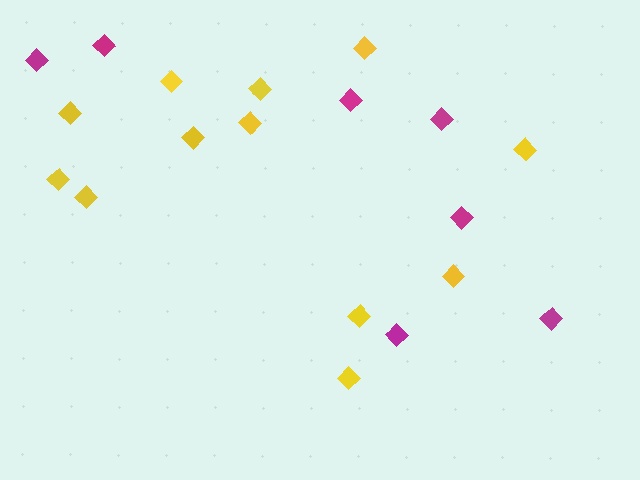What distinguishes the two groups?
There are 2 groups: one group of magenta diamonds (7) and one group of yellow diamonds (12).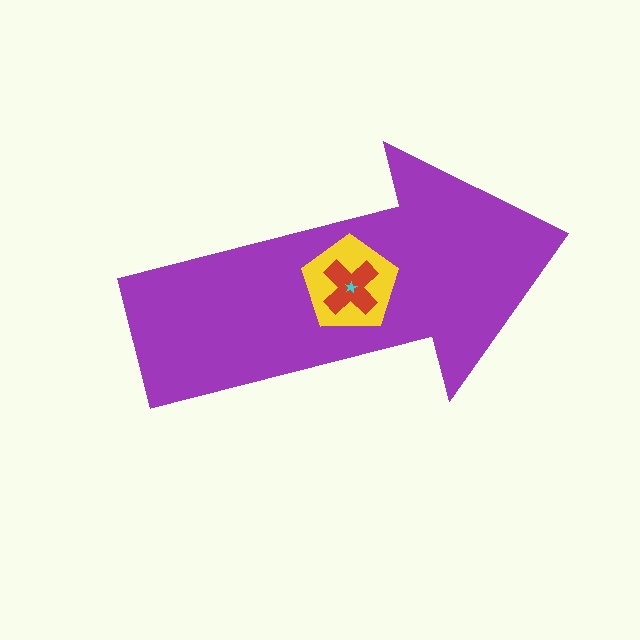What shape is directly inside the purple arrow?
The yellow pentagon.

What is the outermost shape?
The purple arrow.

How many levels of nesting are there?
4.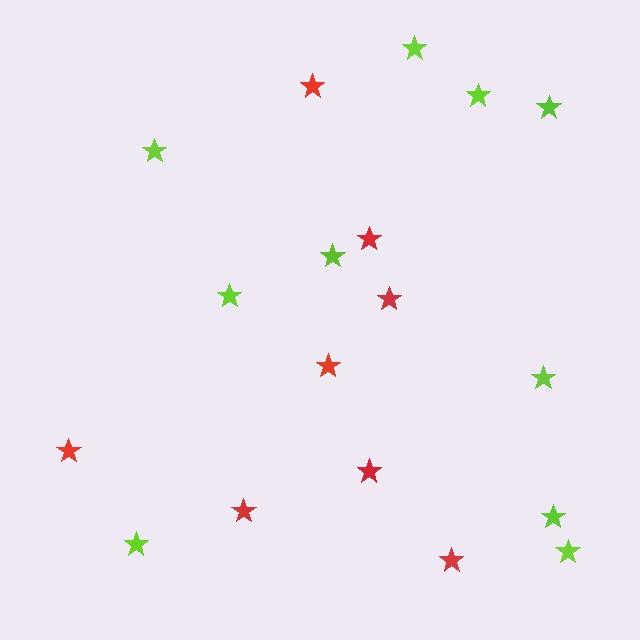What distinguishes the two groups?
There are 2 groups: one group of lime stars (10) and one group of red stars (8).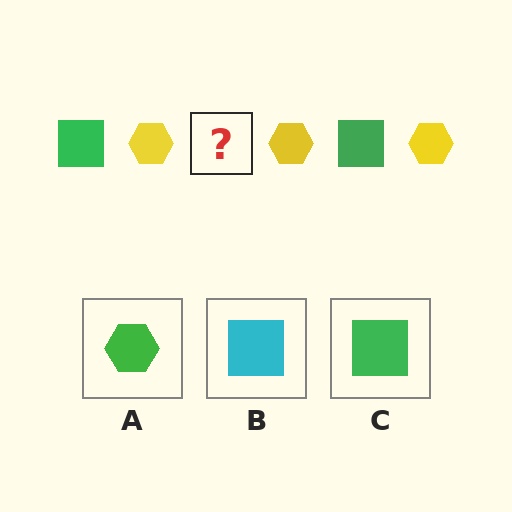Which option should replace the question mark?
Option C.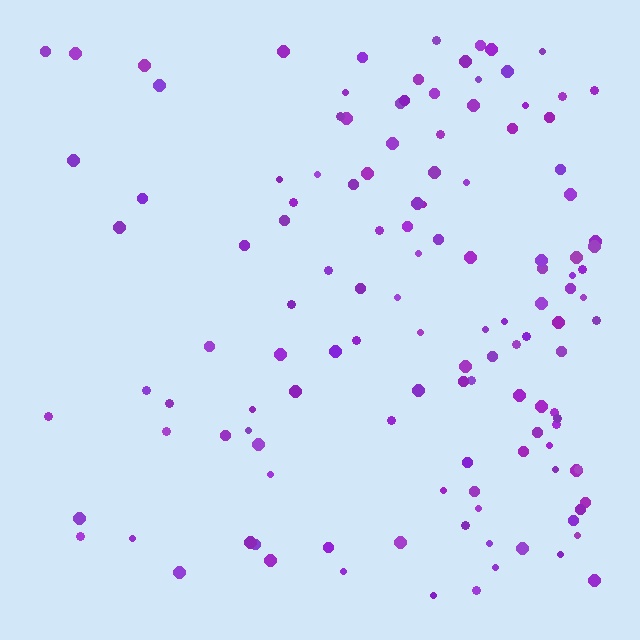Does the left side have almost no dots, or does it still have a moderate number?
Still a moderate number, just noticeably fewer than the right.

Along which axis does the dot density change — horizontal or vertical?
Horizontal.